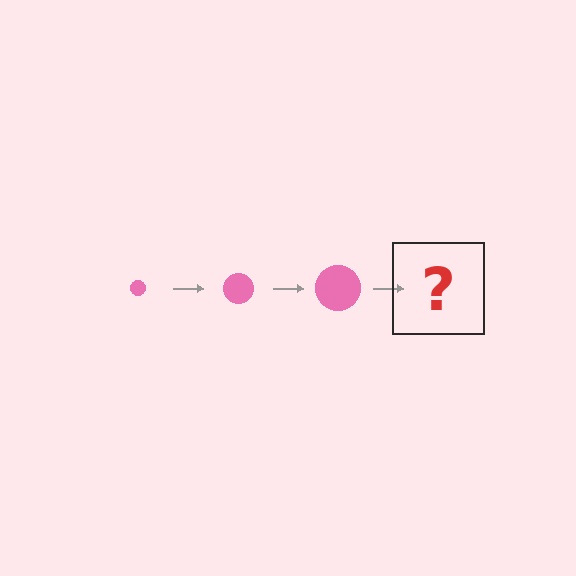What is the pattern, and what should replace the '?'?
The pattern is that the circle gets progressively larger each step. The '?' should be a pink circle, larger than the previous one.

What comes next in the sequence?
The next element should be a pink circle, larger than the previous one.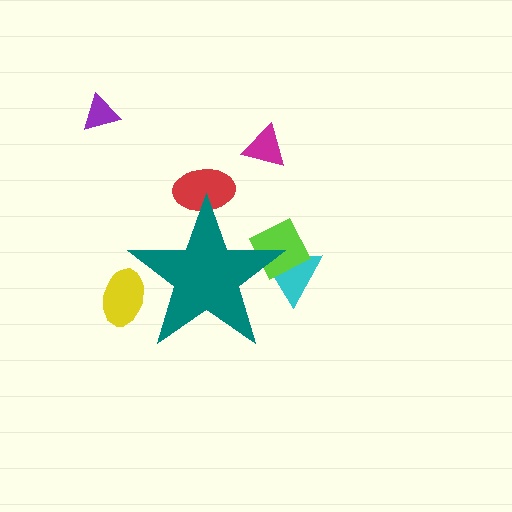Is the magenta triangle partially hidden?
No, the magenta triangle is fully visible.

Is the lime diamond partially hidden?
Yes, the lime diamond is partially hidden behind the teal star.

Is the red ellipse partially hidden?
Yes, the red ellipse is partially hidden behind the teal star.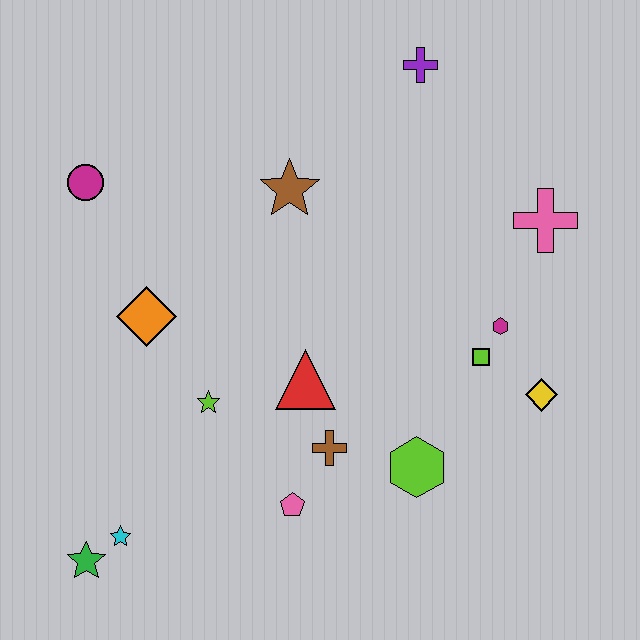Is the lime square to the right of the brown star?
Yes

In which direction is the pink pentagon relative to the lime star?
The pink pentagon is below the lime star.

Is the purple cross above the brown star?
Yes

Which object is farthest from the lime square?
The green star is farthest from the lime square.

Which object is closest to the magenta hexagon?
The lime square is closest to the magenta hexagon.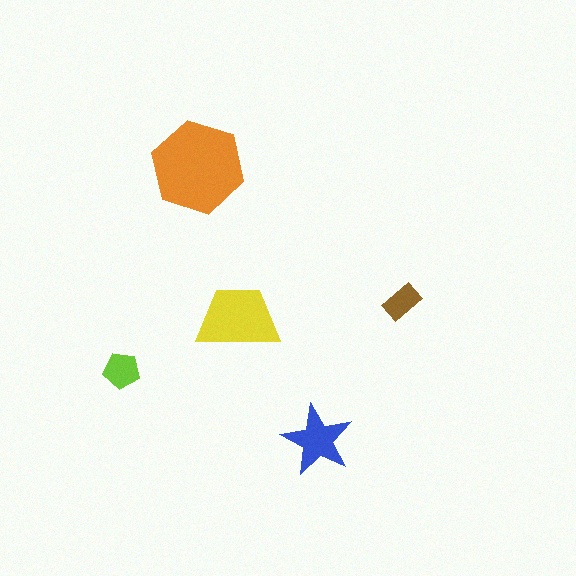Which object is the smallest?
The brown rectangle.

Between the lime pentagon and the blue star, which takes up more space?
The blue star.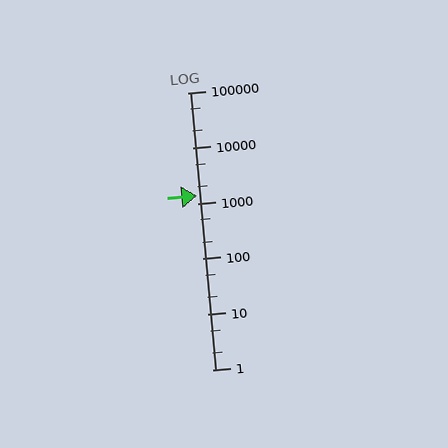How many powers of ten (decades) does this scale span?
The scale spans 5 decades, from 1 to 100000.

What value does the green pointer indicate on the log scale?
The pointer indicates approximately 1400.